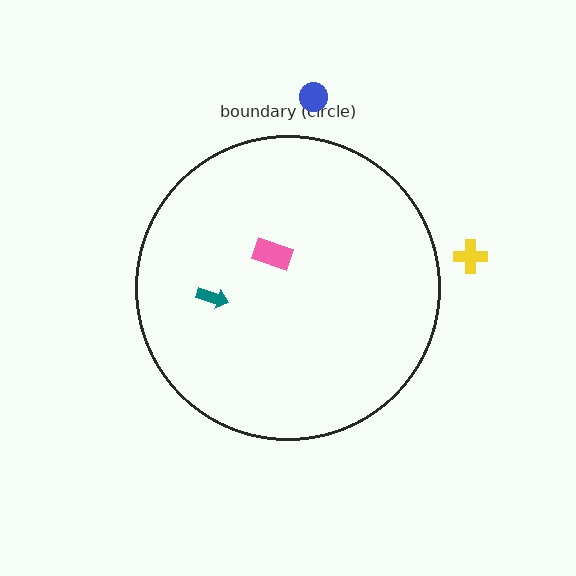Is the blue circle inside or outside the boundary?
Outside.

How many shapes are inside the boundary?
2 inside, 2 outside.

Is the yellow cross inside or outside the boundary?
Outside.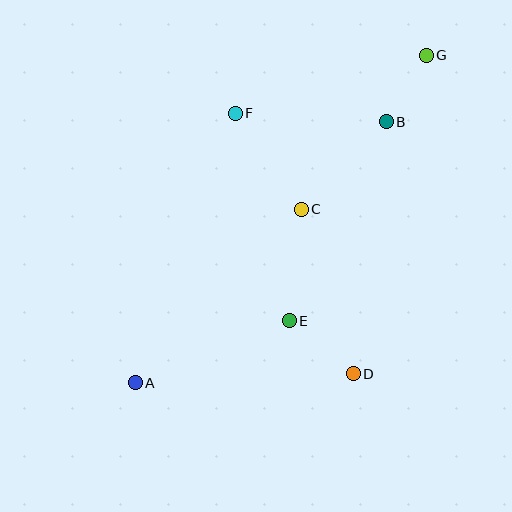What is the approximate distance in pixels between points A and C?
The distance between A and C is approximately 240 pixels.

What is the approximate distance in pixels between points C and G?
The distance between C and G is approximately 199 pixels.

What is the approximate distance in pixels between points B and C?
The distance between B and C is approximately 122 pixels.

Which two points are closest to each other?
Points B and G are closest to each other.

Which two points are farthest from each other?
Points A and G are farthest from each other.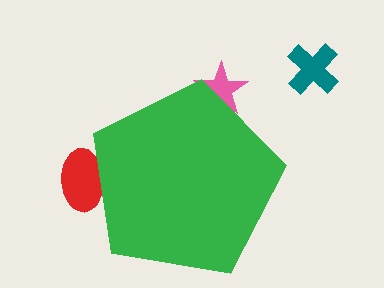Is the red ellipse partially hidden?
Yes, the red ellipse is partially hidden behind the green pentagon.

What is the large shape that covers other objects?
A green pentagon.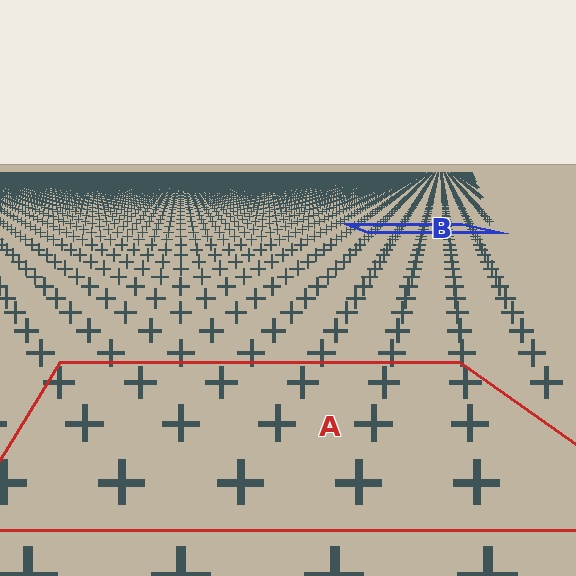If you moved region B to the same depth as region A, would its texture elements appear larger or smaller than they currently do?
They would appear larger. At a closer depth, the same texture elements are projected at a bigger on-screen size.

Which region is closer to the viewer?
Region A is closer. The texture elements there are larger and more spread out.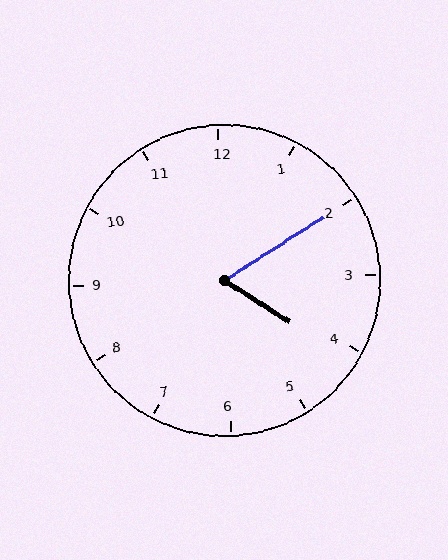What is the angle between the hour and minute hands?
Approximately 65 degrees.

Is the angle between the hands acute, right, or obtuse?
It is acute.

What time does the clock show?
4:10.